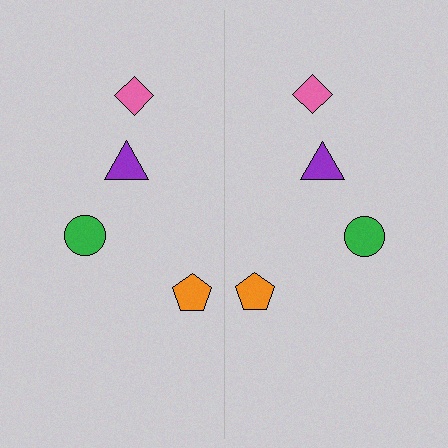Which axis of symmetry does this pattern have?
The pattern has a vertical axis of symmetry running through the center of the image.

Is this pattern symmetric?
Yes, this pattern has bilateral (reflection) symmetry.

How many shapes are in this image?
There are 8 shapes in this image.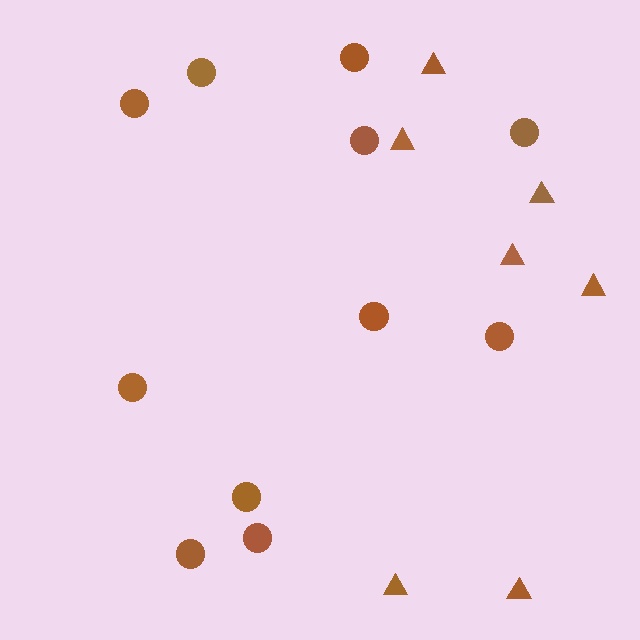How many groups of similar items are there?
There are 2 groups: one group of circles (11) and one group of triangles (7).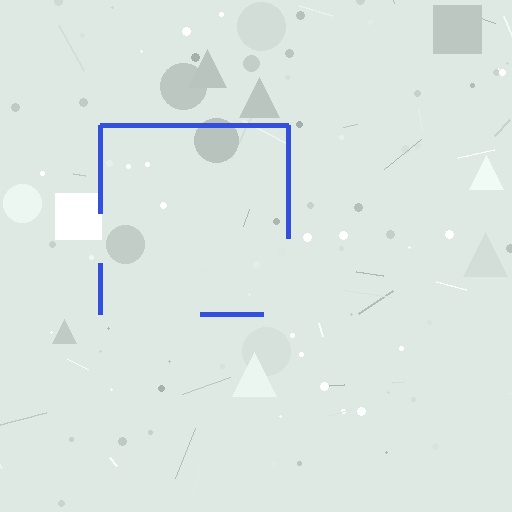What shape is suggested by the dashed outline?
The dashed outline suggests a square.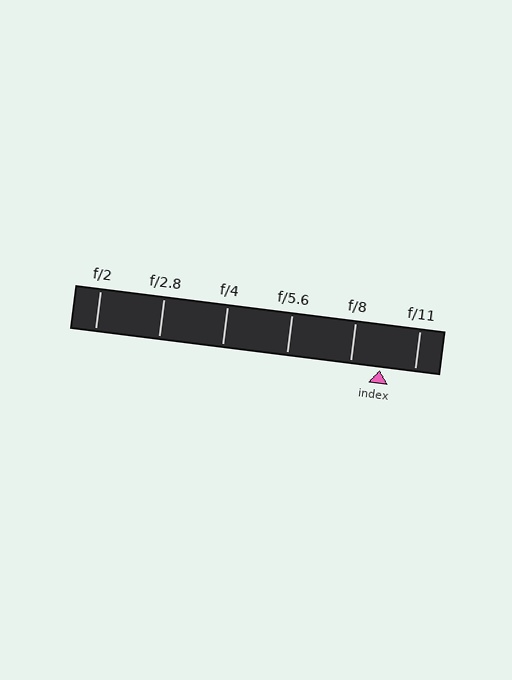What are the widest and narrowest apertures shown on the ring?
The widest aperture shown is f/2 and the narrowest is f/11.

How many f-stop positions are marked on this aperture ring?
There are 6 f-stop positions marked.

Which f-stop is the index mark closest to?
The index mark is closest to f/8.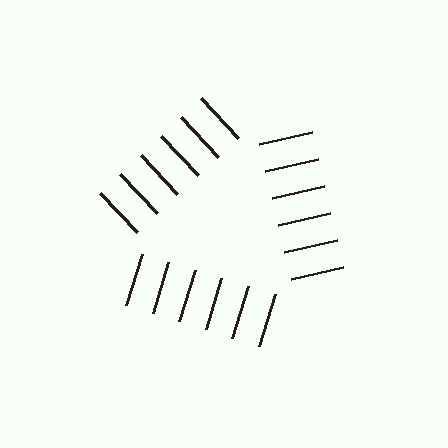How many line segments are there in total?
18 — 6 along each of the 3 edges.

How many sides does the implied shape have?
3 sides — the line-ends trace a triangle.